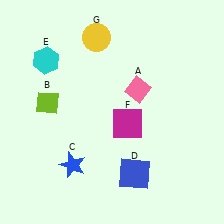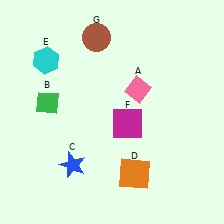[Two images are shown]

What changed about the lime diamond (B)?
In Image 1, B is lime. In Image 2, it changed to green.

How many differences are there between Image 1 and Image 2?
There are 3 differences between the two images.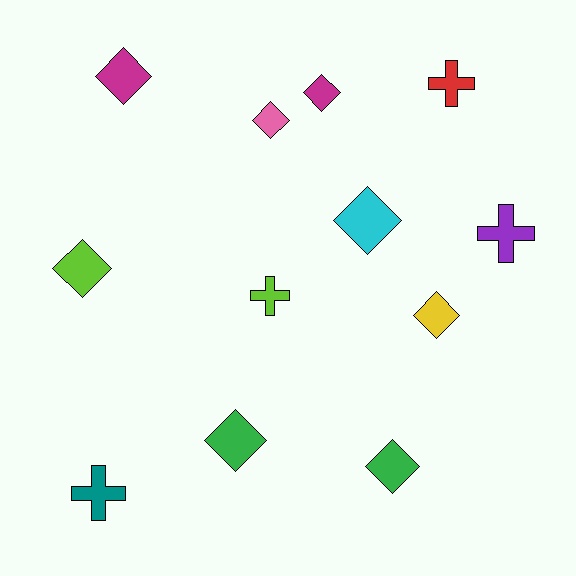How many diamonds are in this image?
There are 8 diamonds.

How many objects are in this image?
There are 12 objects.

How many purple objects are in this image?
There is 1 purple object.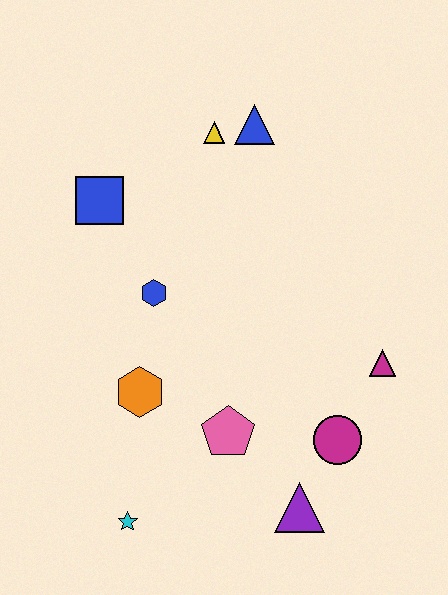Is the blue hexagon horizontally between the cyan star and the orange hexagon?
No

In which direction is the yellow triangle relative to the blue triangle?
The yellow triangle is to the left of the blue triangle.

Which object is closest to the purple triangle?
The magenta circle is closest to the purple triangle.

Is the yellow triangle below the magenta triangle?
No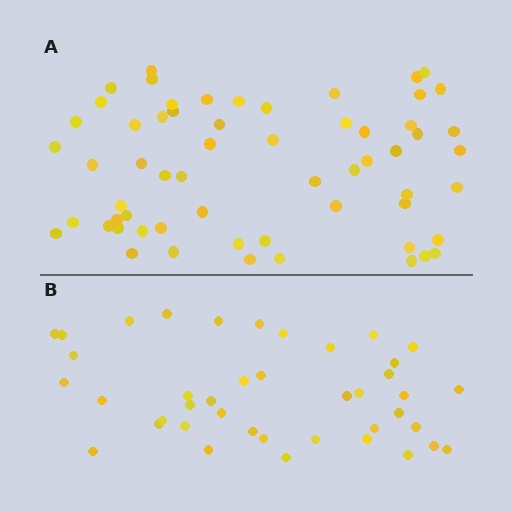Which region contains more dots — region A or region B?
Region A (the top region) has more dots.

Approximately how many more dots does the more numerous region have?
Region A has approximately 20 more dots than region B.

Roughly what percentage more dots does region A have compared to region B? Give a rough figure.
About 45% more.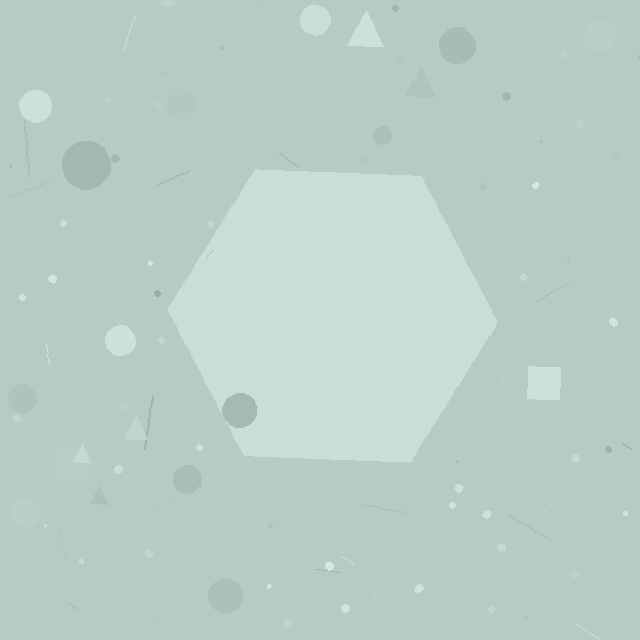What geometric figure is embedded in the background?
A hexagon is embedded in the background.